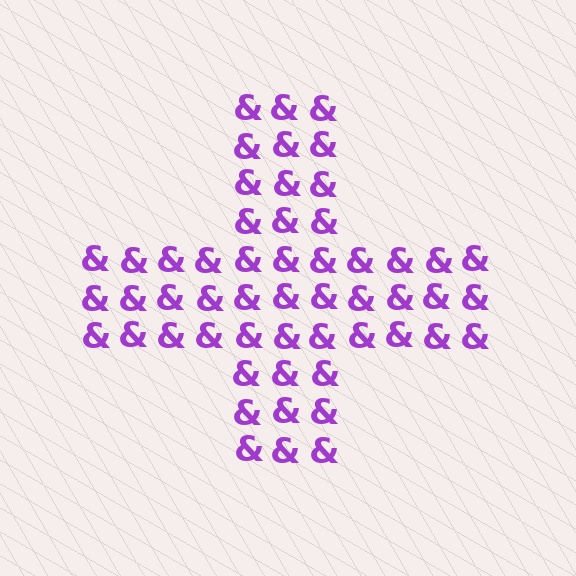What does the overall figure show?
The overall figure shows a cross.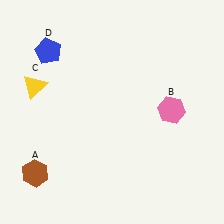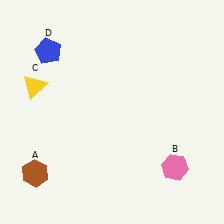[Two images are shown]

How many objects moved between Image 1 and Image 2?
1 object moved between the two images.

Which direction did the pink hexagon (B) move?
The pink hexagon (B) moved down.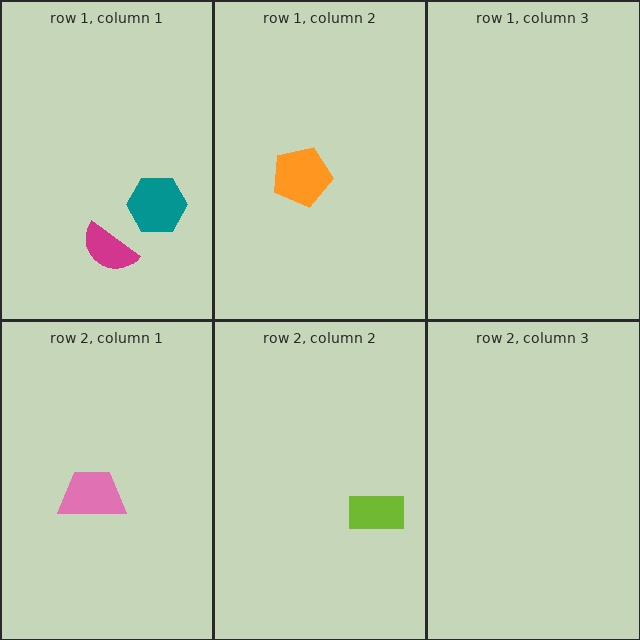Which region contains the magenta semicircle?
The row 1, column 1 region.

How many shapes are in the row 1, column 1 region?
2.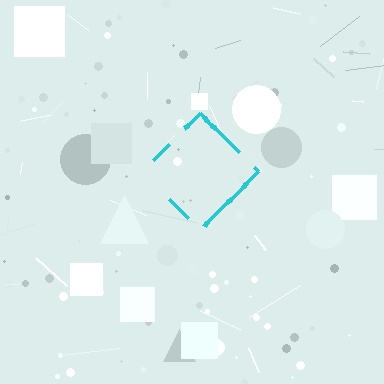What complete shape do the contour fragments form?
The contour fragments form a diamond.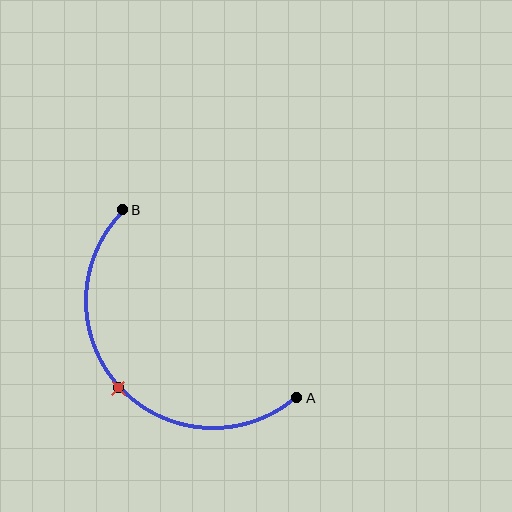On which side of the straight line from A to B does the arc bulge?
The arc bulges below and to the left of the straight line connecting A and B.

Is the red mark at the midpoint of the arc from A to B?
Yes. The red mark lies on the arc at equal arc-length from both A and B — it is the arc midpoint.